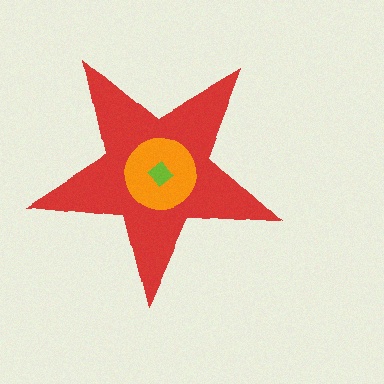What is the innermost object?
The lime diamond.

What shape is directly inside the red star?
The orange circle.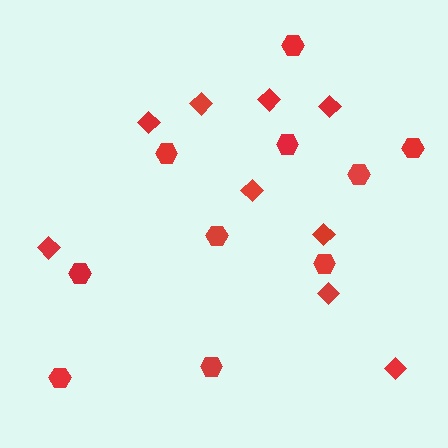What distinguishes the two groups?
There are 2 groups: one group of hexagons (10) and one group of diamonds (9).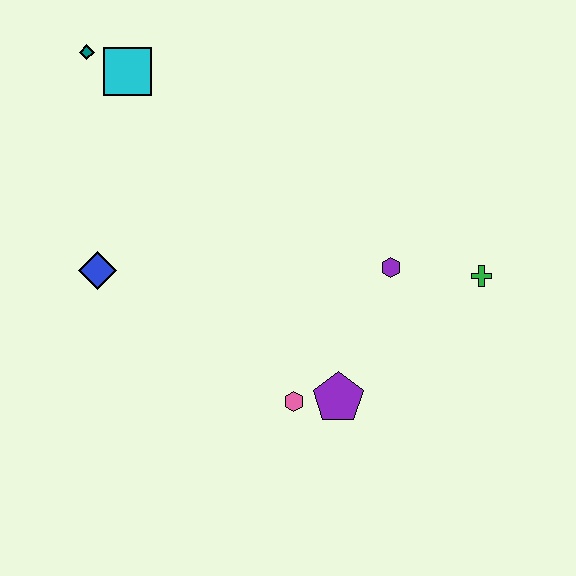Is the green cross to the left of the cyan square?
No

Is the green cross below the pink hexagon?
No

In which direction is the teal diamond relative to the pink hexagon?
The teal diamond is above the pink hexagon.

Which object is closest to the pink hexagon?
The purple pentagon is closest to the pink hexagon.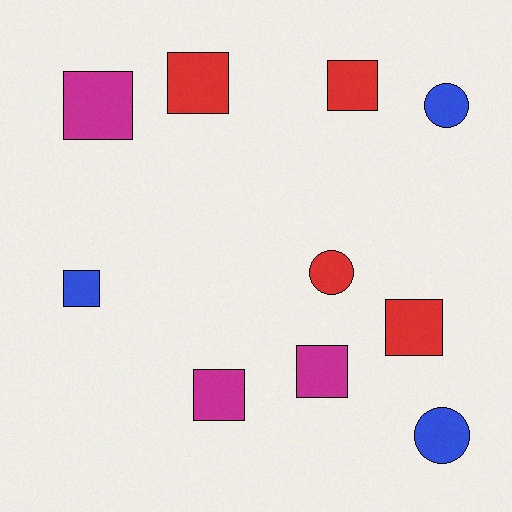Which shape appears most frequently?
Square, with 7 objects.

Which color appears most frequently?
Red, with 4 objects.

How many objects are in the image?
There are 10 objects.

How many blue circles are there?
There are 2 blue circles.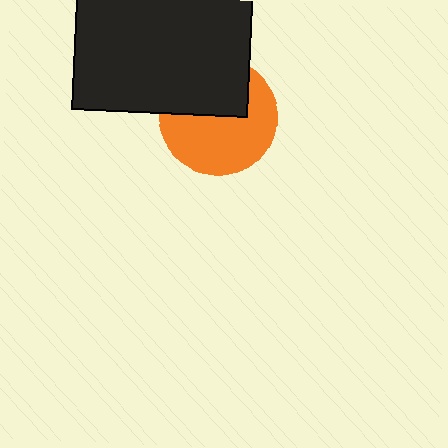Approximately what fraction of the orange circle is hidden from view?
Roughly 41% of the orange circle is hidden behind the black rectangle.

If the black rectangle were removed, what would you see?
You would see the complete orange circle.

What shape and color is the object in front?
The object in front is a black rectangle.